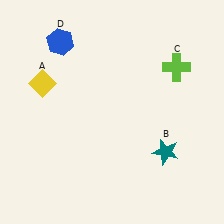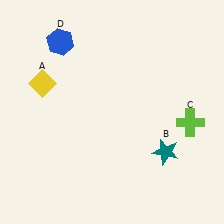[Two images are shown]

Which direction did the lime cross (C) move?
The lime cross (C) moved down.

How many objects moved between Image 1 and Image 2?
1 object moved between the two images.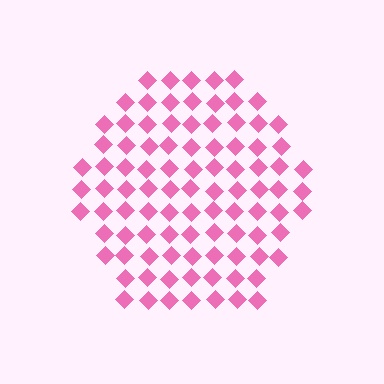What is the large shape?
The large shape is a hexagon.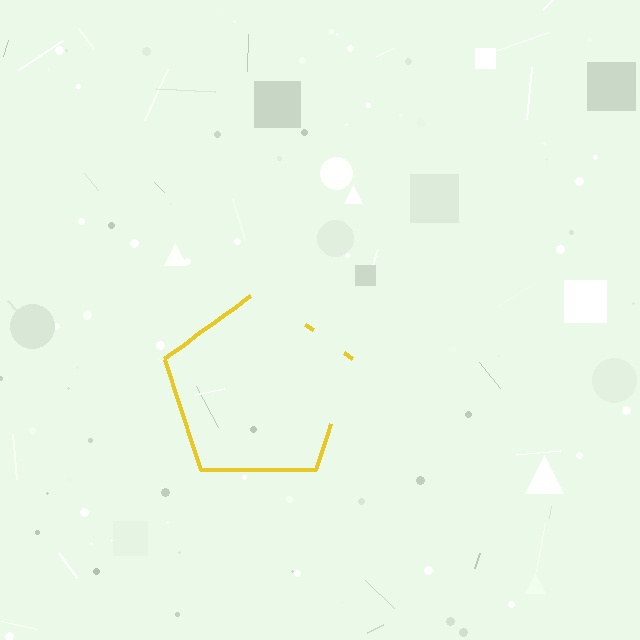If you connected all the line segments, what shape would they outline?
They would outline a pentagon.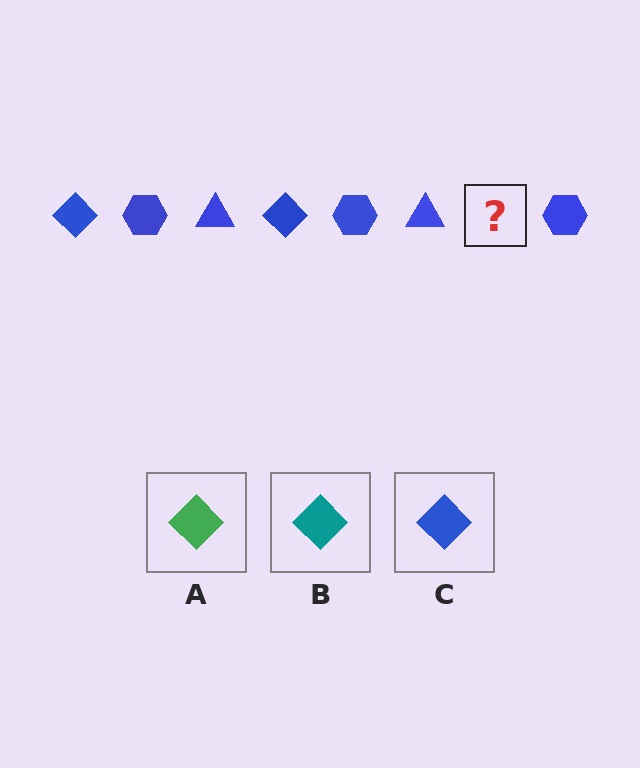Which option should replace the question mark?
Option C.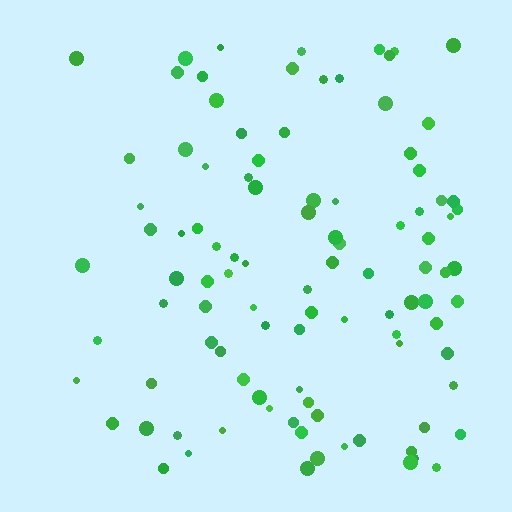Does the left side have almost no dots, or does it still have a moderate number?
Still a moderate number, just noticeably fewer than the right.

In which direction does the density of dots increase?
From left to right, with the right side densest.